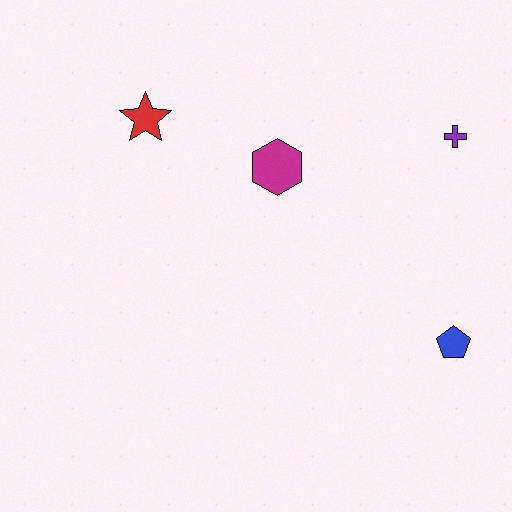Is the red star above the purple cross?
Yes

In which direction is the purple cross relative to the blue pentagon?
The purple cross is above the blue pentagon.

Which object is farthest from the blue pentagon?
The red star is farthest from the blue pentagon.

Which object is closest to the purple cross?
The magenta hexagon is closest to the purple cross.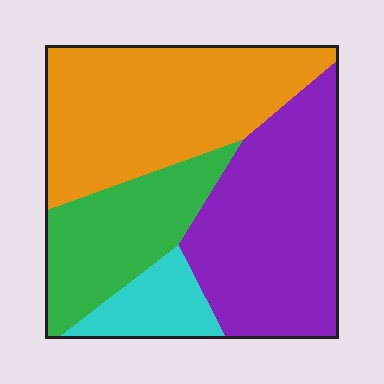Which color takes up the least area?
Cyan, at roughly 10%.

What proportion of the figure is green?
Green covers around 20% of the figure.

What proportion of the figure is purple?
Purple takes up between a third and a half of the figure.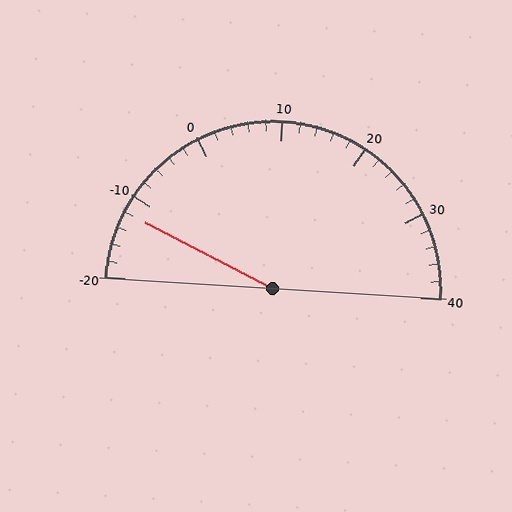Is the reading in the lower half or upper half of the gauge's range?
The reading is in the lower half of the range (-20 to 40).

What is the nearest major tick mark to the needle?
The nearest major tick mark is -10.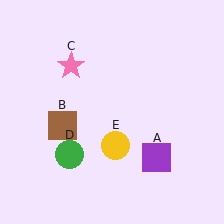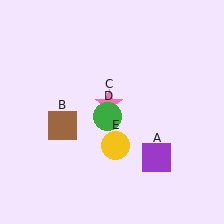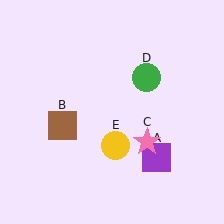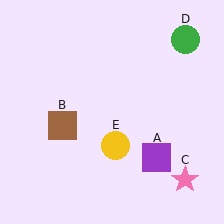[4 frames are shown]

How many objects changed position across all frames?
2 objects changed position: pink star (object C), green circle (object D).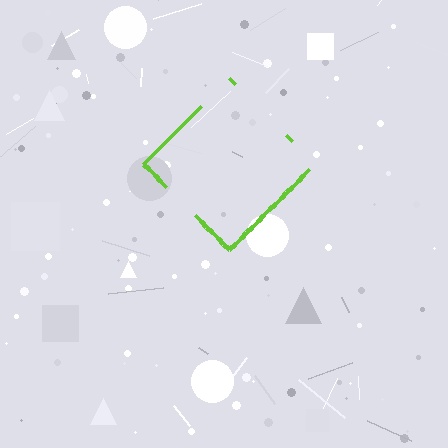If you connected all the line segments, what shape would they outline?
They would outline a diamond.